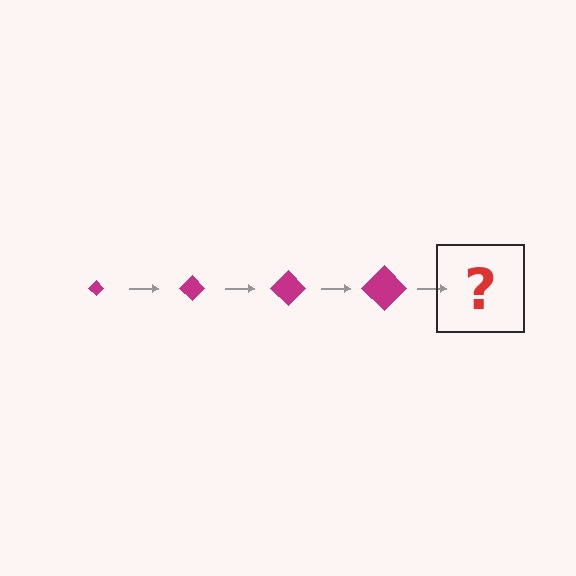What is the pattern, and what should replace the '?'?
The pattern is that the diamond gets progressively larger each step. The '?' should be a magenta diamond, larger than the previous one.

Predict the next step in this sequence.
The next step is a magenta diamond, larger than the previous one.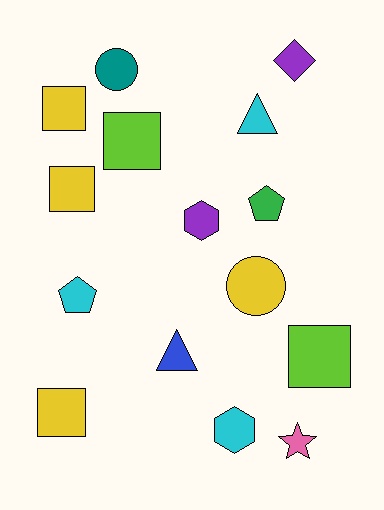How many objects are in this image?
There are 15 objects.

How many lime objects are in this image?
There are 2 lime objects.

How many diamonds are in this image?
There is 1 diamond.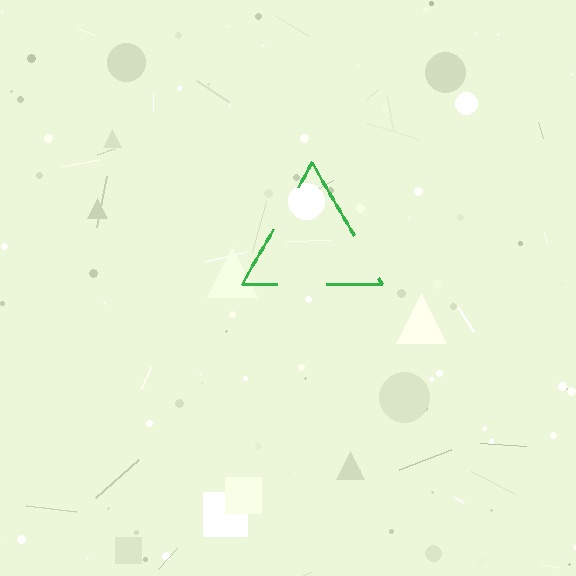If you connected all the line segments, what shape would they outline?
They would outline a triangle.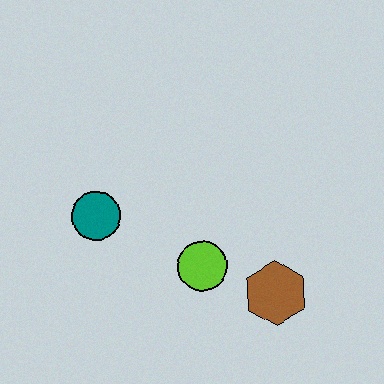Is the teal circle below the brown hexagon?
No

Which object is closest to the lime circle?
The brown hexagon is closest to the lime circle.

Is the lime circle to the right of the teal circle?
Yes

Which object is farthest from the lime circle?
The teal circle is farthest from the lime circle.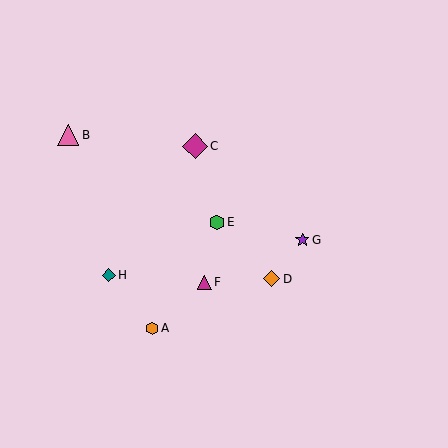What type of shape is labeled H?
Shape H is a teal diamond.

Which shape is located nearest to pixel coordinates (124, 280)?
The teal diamond (labeled H) at (109, 275) is nearest to that location.